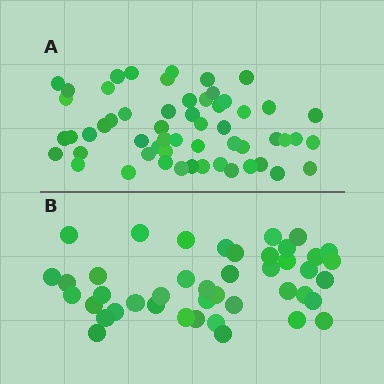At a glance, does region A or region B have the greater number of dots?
Region A (the top region) has more dots.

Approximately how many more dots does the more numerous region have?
Region A has approximately 15 more dots than region B.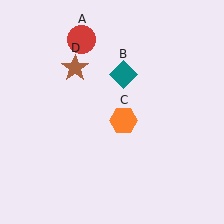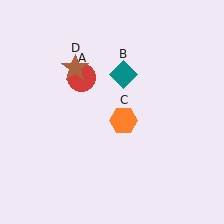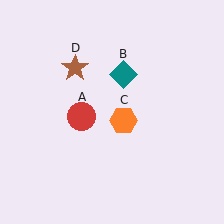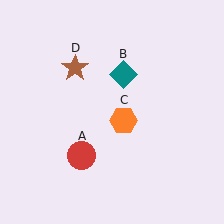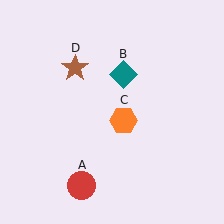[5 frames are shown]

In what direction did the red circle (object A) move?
The red circle (object A) moved down.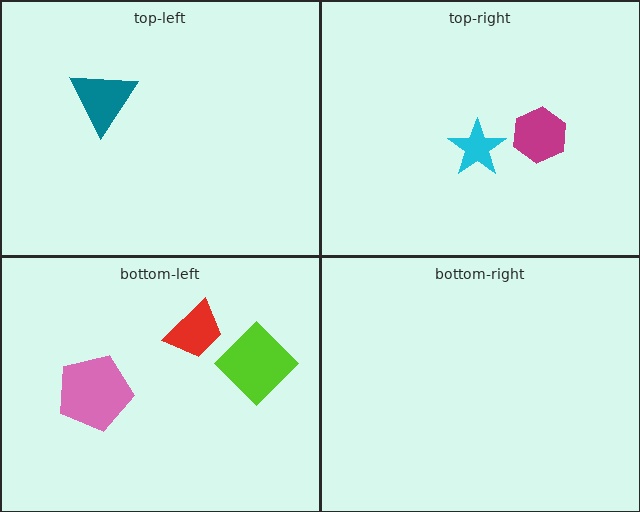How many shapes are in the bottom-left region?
3.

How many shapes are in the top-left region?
1.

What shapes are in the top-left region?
The teal triangle.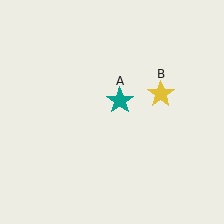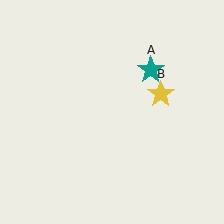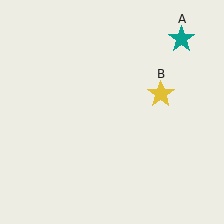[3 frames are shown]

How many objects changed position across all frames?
1 object changed position: teal star (object A).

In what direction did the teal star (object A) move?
The teal star (object A) moved up and to the right.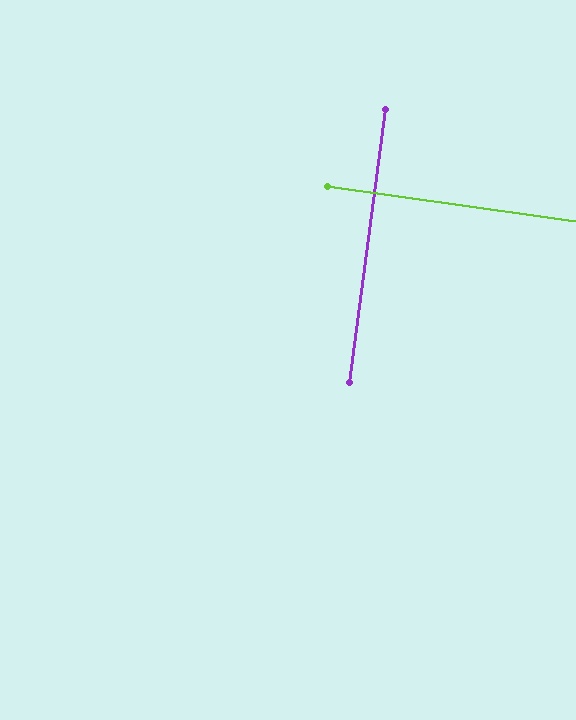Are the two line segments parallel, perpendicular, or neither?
Perpendicular — they meet at approximately 89°.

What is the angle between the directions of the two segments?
Approximately 89 degrees.